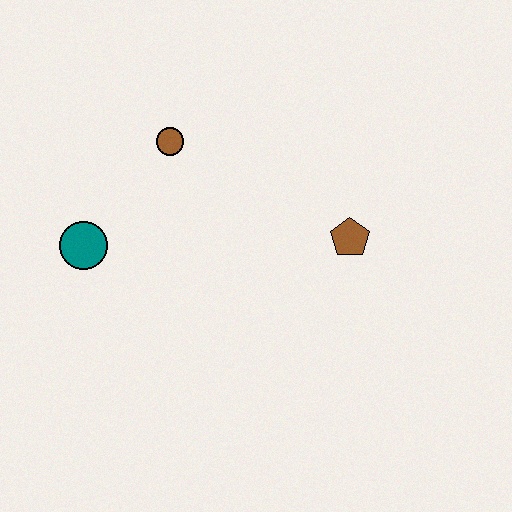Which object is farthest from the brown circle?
The brown pentagon is farthest from the brown circle.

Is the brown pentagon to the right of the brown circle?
Yes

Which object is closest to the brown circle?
The teal circle is closest to the brown circle.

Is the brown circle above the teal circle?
Yes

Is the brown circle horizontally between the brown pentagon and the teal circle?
Yes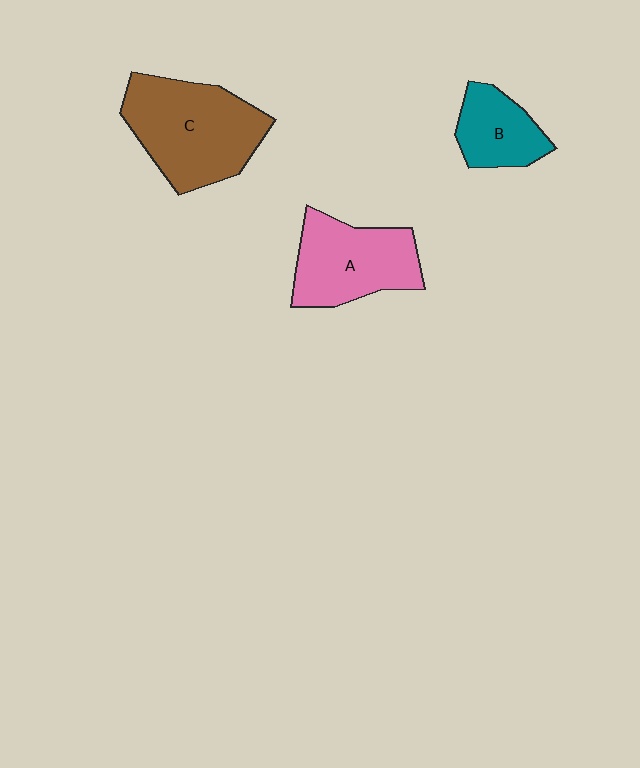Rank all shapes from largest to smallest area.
From largest to smallest: C (brown), A (pink), B (teal).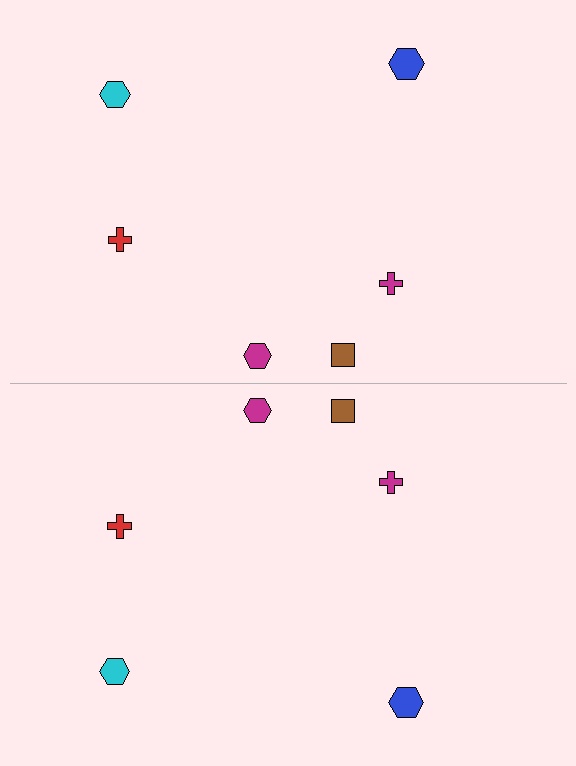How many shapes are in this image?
There are 12 shapes in this image.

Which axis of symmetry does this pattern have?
The pattern has a horizontal axis of symmetry running through the center of the image.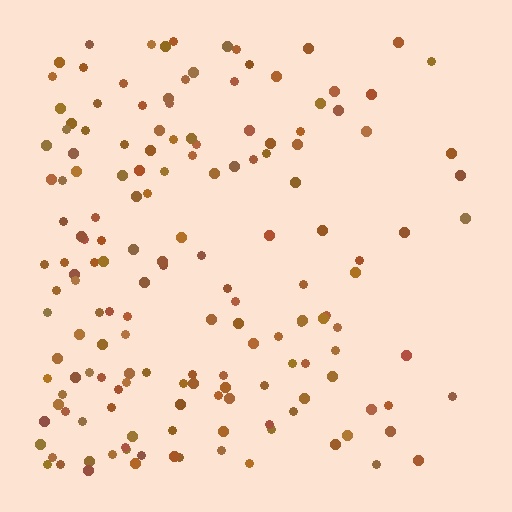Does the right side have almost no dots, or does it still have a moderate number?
Still a moderate number, just noticeably fewer than the left.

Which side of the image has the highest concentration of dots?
The left.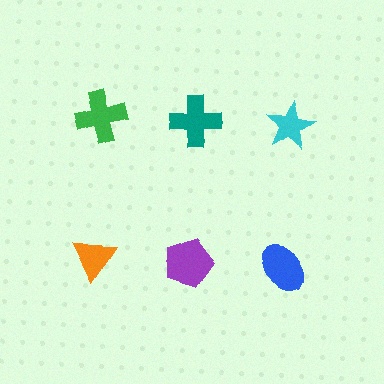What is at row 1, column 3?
A cyan star.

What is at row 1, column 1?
A green cross.